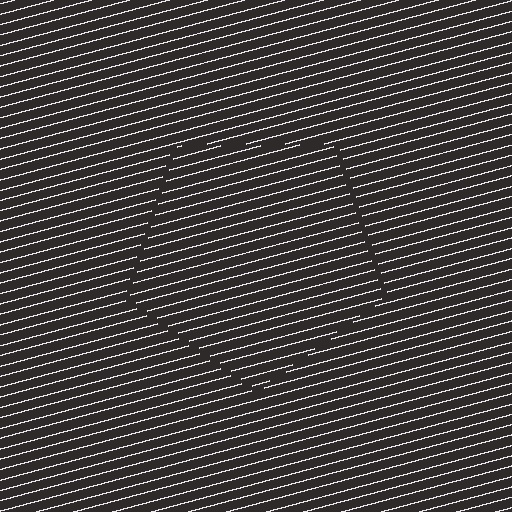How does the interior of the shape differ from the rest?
The interior of the shape contains the same grating, shifted by half a period — the contour is defined by the phase discontinuity where line-ends from the inner and outer gratings abut.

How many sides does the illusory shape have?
5 sides — the line-ends trace a pentagon.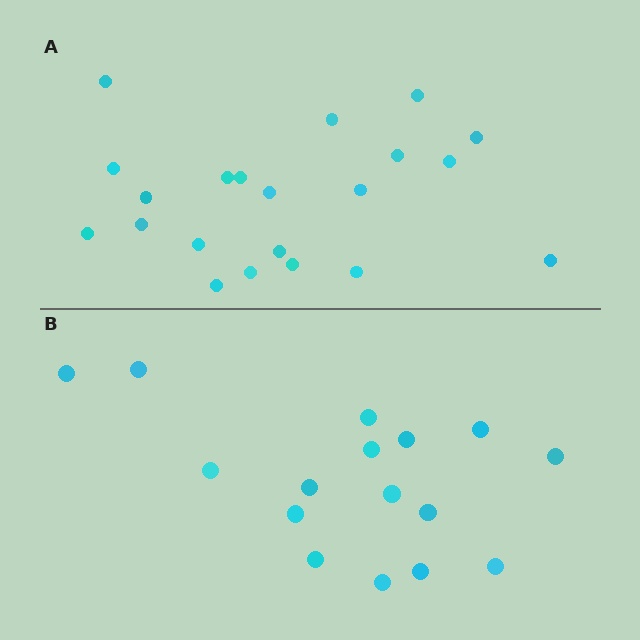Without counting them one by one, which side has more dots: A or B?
Region A (the top region) has more dots.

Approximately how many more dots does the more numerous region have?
Region A has about 5 more dots than region B.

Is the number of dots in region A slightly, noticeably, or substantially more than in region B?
Region A has noticeably more, but not dramatically so. The ratio is roughly 1.3 to 1.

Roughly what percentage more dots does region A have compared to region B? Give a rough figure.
About 30% more.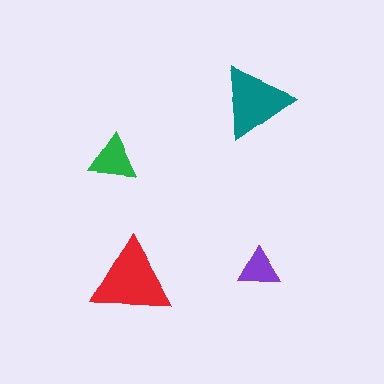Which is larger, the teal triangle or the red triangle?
The red one.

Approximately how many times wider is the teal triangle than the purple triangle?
About 1.5 times wider.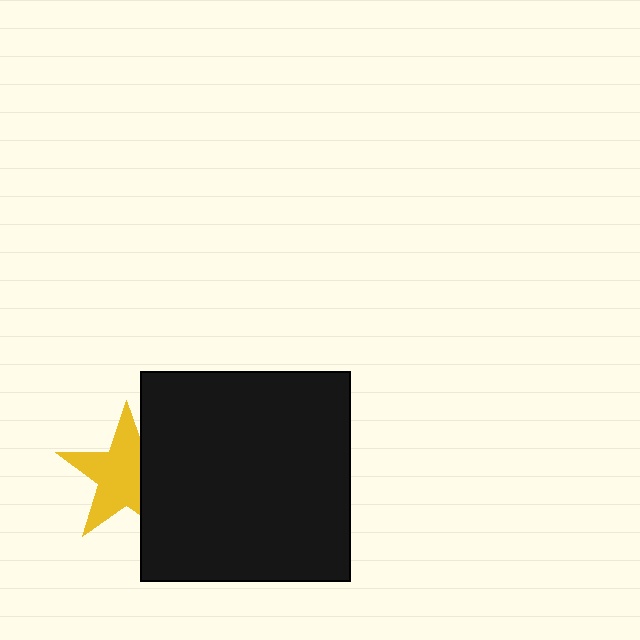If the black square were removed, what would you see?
You would see the complete yellow star.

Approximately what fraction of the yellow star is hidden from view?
Roughly 33% of the yellow star is hidden behind the black square.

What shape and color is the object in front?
The object in front is a black square.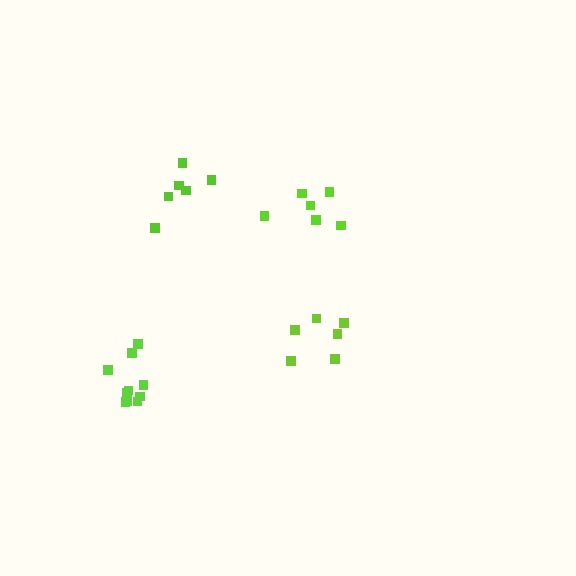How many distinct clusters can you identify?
There are 4 distinct clusters.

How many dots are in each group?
Group 1: 10 dots, Group 2: 6 dots, Group 3: 6 dots, Group 4: 6 dots (28 total).